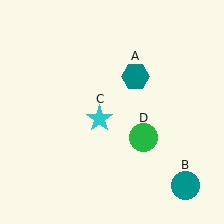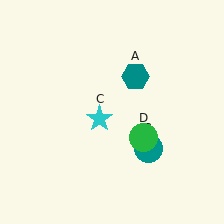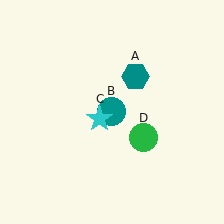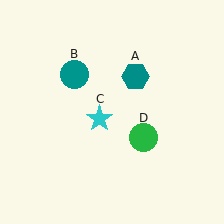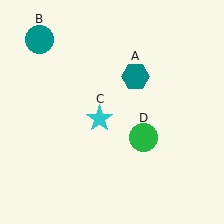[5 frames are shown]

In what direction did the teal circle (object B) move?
The teal circle (object B) moved up and to the left.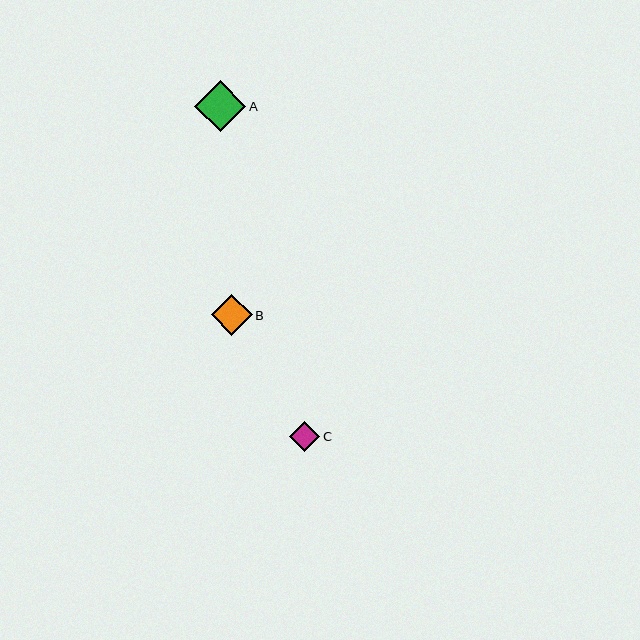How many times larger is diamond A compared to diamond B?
Diamond A is approximately 1.3 times the size of diamond B.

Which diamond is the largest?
Diamond A is the largest with a size of approximately 52 pixels.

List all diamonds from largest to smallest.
From largest to smallest: A, B, C.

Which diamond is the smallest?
Diamond C is the smallest with a size of approximately 30 pixels.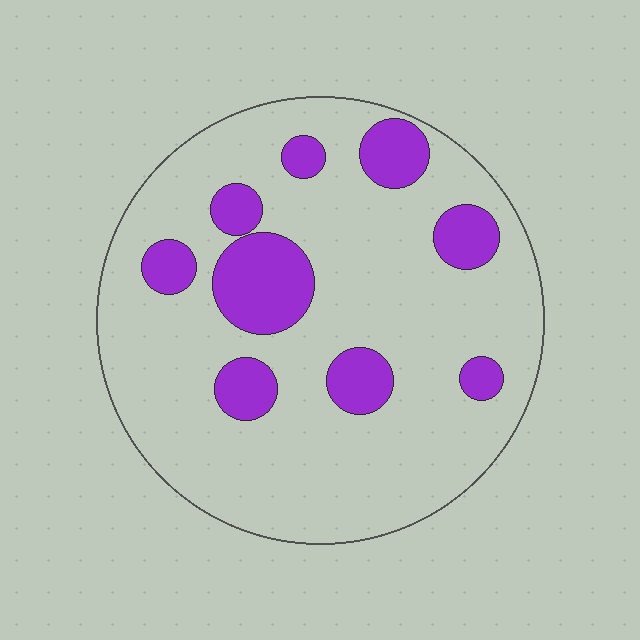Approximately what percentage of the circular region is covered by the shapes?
Approximately 20%.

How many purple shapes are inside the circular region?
9.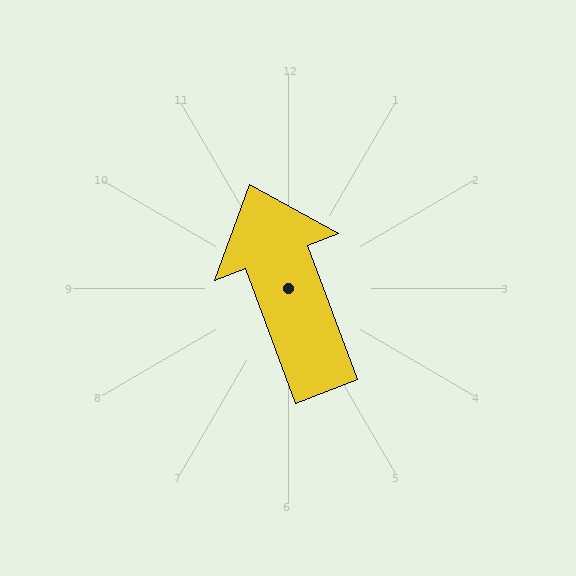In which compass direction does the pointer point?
North.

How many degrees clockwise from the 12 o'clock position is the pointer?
Approximately 339 degrees.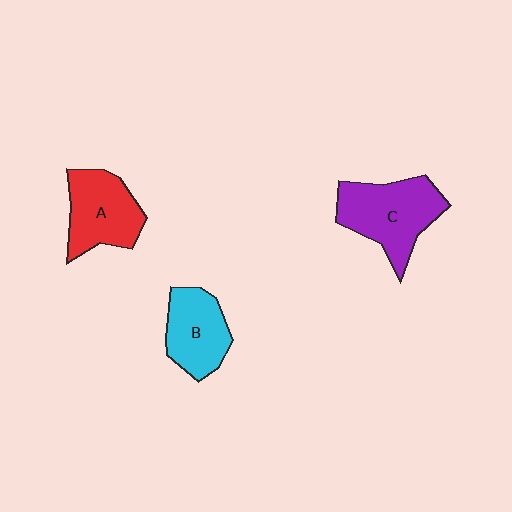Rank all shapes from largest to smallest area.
From largest to smallest: C (purple), A (red), B (cyan).